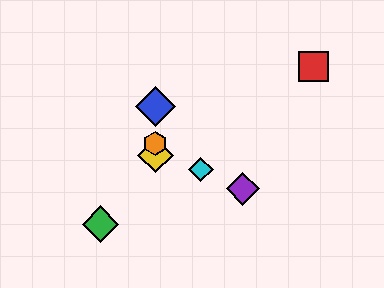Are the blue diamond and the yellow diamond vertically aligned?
Yes, both are at x≈155.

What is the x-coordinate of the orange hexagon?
The orange hexagon is at x≈155.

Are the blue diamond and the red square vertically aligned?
No, the blue diamond is at x≈155 and the red square is at x≈313.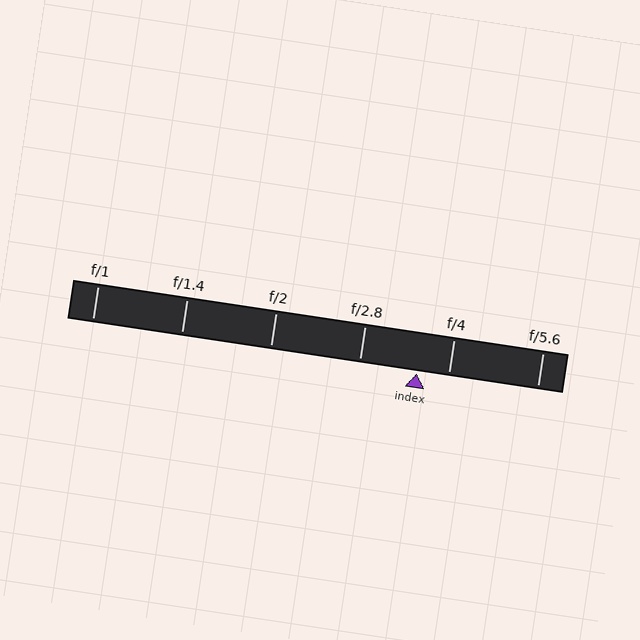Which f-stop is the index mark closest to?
The index mark is closest to f/4.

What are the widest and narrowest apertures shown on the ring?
The widest aperture shown is f/1 and the narrowest is f/5.6.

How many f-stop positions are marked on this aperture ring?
There are 6 f-stop positions marked.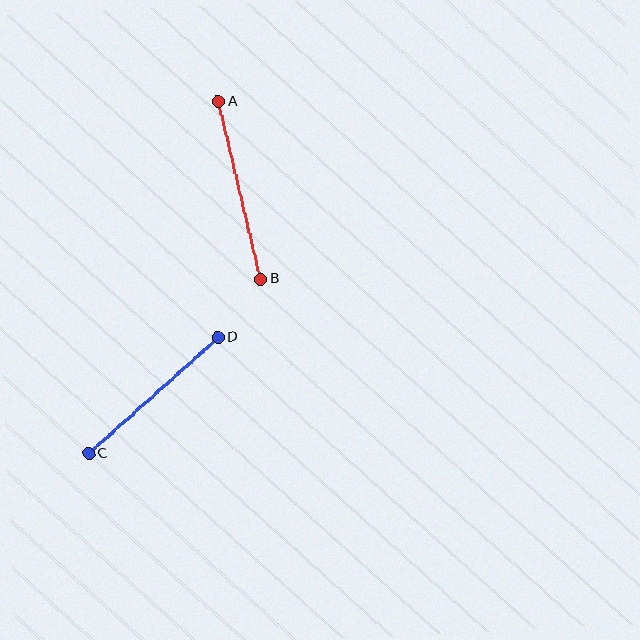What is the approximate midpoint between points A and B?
The midpoint is at approximately (239, 191) pixels.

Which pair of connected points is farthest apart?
Points A and B are farthest apart.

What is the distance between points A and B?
The distance is approximately 182 pixels.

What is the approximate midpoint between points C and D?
The midpoint is at approximately (153, 396) pixels.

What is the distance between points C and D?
The distance is approximately 174 pixels.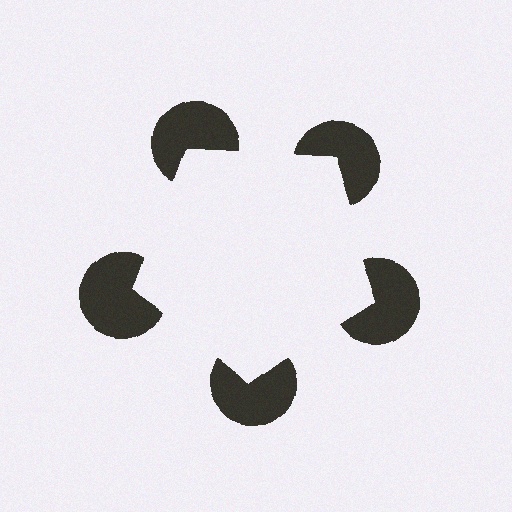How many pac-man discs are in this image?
There are 5 — one at each vertex of the illusory pentagon.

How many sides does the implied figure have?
5 sides.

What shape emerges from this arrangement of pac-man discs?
An illusory pentagon — its edges are inferred from the aligned wedge cuts in the pac-man discs, not physically drawn.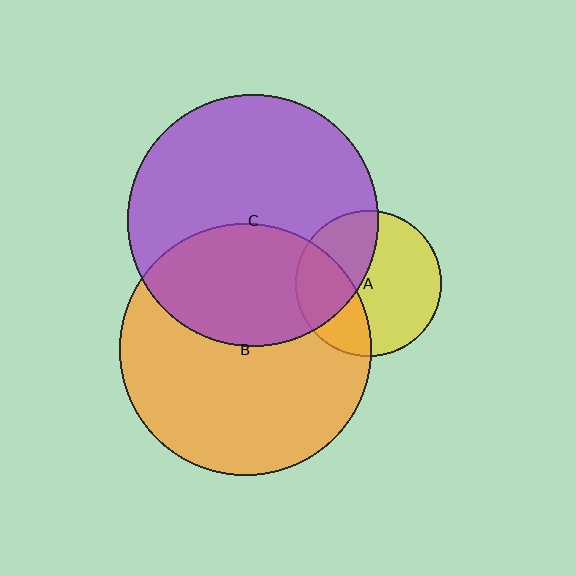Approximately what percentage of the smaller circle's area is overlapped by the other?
Approximately 40%.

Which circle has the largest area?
Circle B (orange).